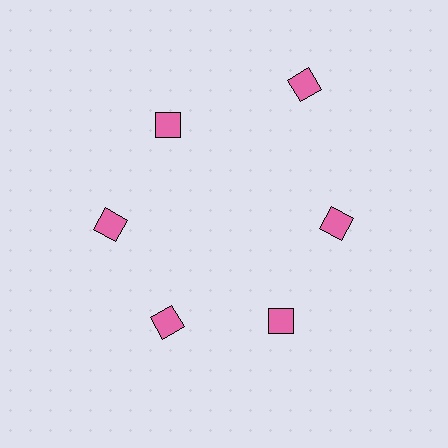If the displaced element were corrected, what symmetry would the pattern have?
It would have 6-fold rotational symmetry — the pattern would map onto itself every 60 degrees.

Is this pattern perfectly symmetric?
No. The 6 pink diamonds are arranged in a ring, but one element near the 1 o'clock position is pushed outward from the center, breaking the 6-fold rotational symmetry.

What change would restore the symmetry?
The symmetry would be restored by moving it inward, back onto the ring so that all 6 diamonds sit at equal angles and equal distance from the center.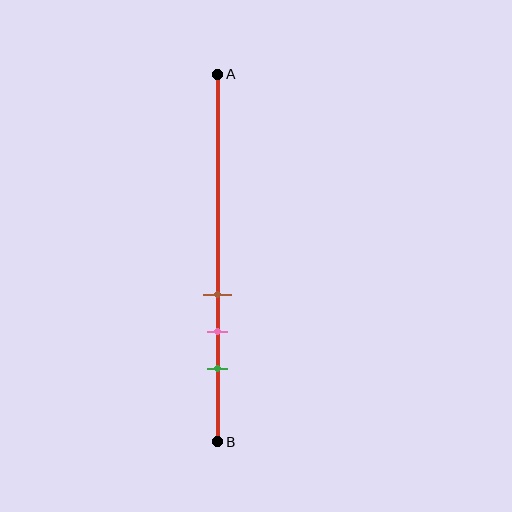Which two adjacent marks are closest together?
The brown and pink marks are the closest adjacent pair.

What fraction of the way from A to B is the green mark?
The green mark is approximately 80% (0.8) of the way from A to B.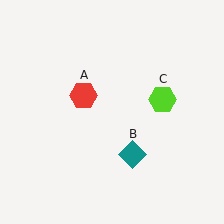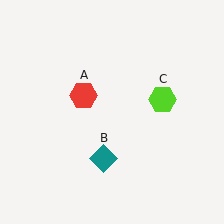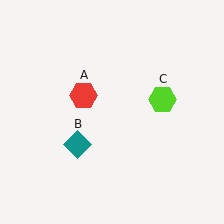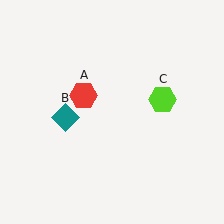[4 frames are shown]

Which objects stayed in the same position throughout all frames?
Red hexagon (object A) and lime hexagon (object C) remained stationary.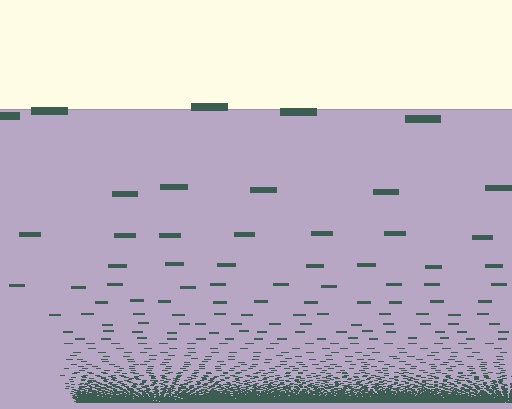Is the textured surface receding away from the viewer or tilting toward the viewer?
The surface appears to tilt toward the viewer. Texture elements get larger and sparser toward the top.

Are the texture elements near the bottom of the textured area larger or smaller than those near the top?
Smaller. The gradient is inverted — elements near the bottom are smaller and denser.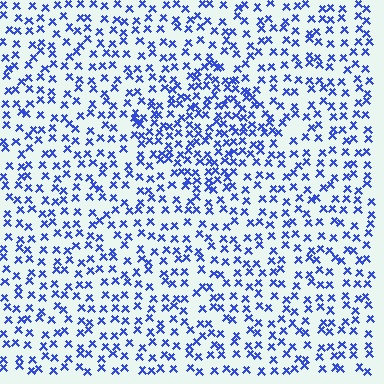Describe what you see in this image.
The image contains small blue elements arranged at two different densities. A diamond-shaped region is visible where the elements are more densely packed than the surrounding area.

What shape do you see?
I see a diamond.